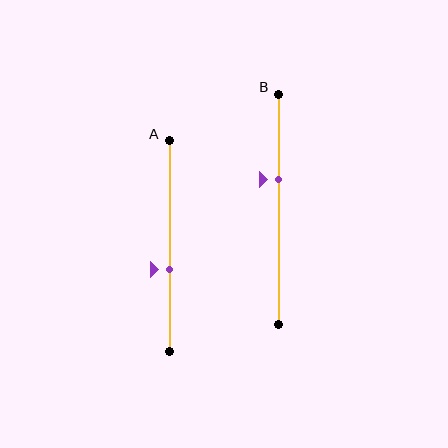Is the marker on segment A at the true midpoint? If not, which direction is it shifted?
No, the marker on segment A is shifted downward by about 11% of the segment length.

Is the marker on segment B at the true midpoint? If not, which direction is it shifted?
No, the marker on segment B is shifted upward by about 13% of the segment length.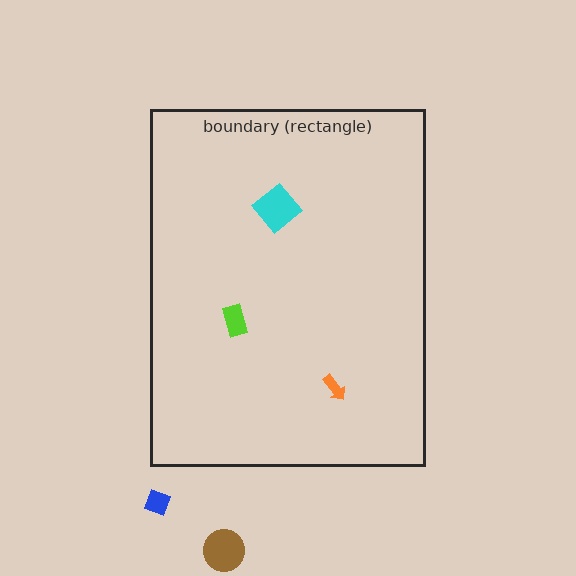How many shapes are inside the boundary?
3 inside, 2 outside.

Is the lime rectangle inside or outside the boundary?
Inside.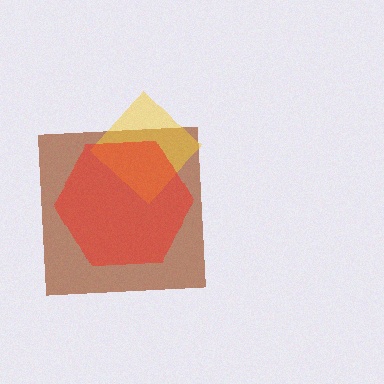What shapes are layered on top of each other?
The layered shapes are: a brown square, a yellow diamond, a red hexagon.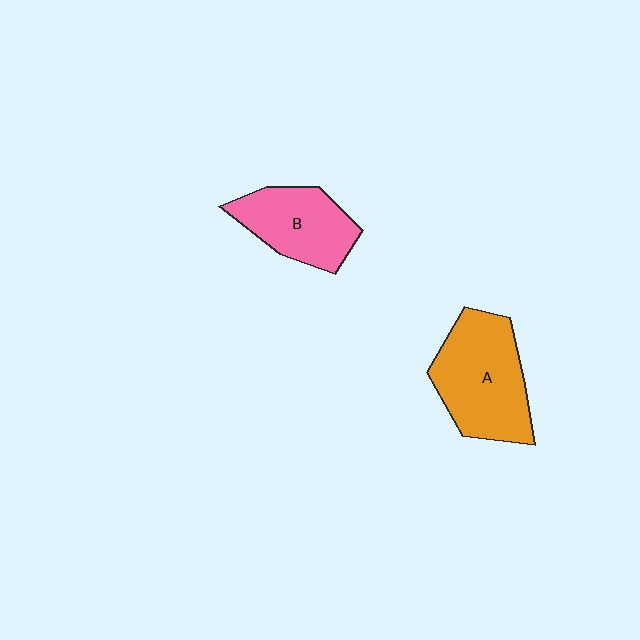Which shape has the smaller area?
Shape B (pink).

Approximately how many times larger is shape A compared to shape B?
Approximately 1.4 times.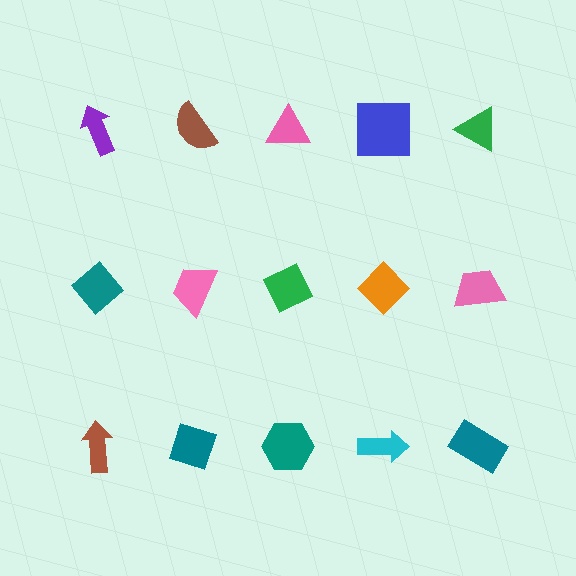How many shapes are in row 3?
5 shapes.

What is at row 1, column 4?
A blue square.